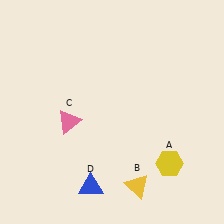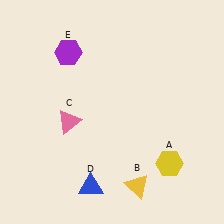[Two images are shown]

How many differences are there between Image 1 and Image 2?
There is 1 difference between the two images.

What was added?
A purple hexagon (E) was added in Image 2.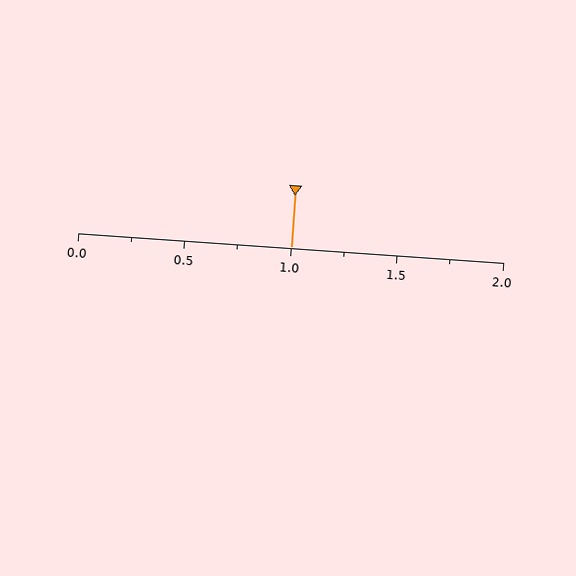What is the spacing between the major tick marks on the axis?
The major ticks are spaced 0.5 apart.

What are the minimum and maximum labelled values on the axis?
The axis runs from 0.0 to 2.0.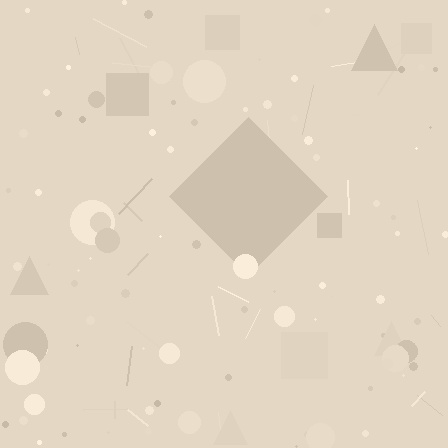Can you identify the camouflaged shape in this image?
The camouflaged shape is a diamond.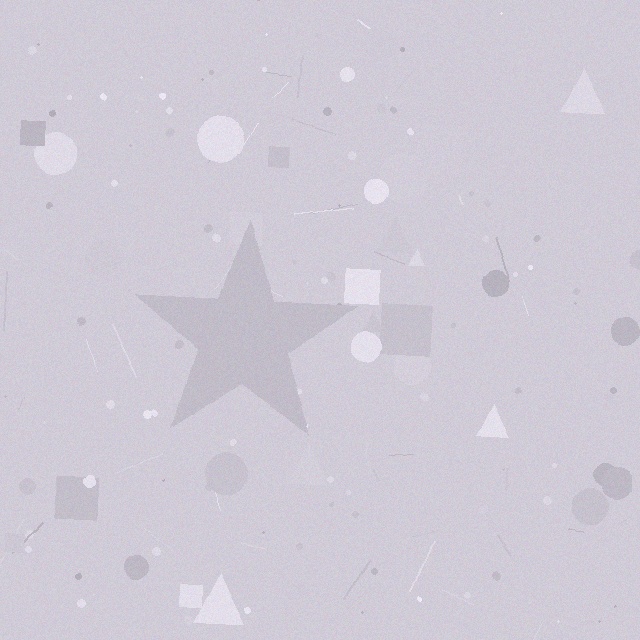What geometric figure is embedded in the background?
A star is embedded in the background.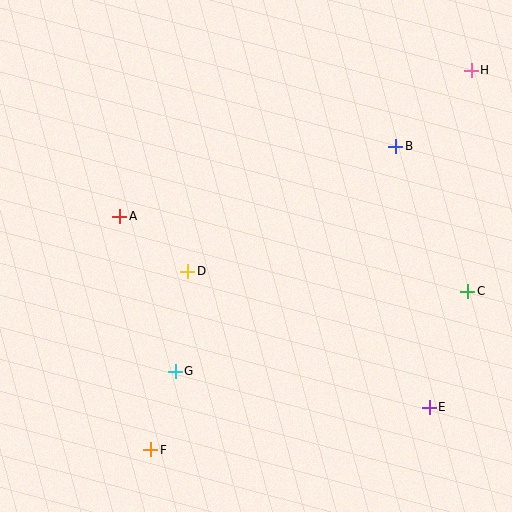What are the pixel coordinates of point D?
Point D is at (188, 271).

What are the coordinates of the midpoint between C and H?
The midpoint between C and H is at (469, 181).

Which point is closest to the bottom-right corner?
Point E is closest to the bottom-right corner.